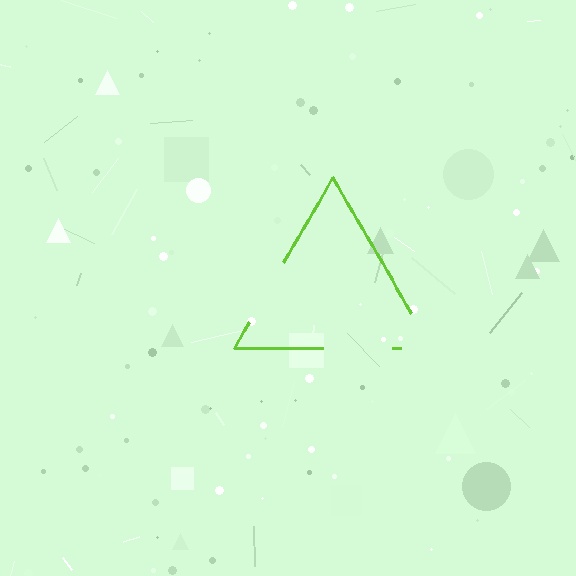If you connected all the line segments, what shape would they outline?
They would outline a triangle.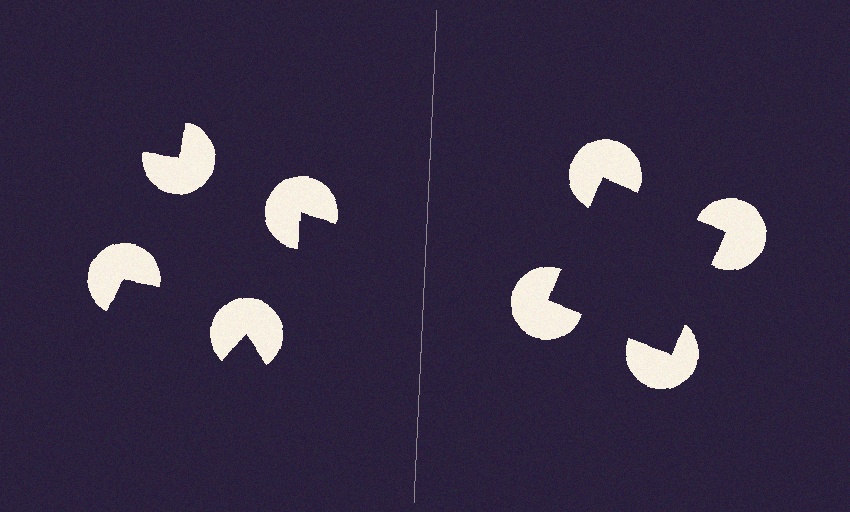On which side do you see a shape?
An illusory square appears on the right side. On the left side the wedge cuts are rotated, so no coherent shape forms.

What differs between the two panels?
The pac-man discs are positioned identically on both sides; only the wedge orientations differ. On the right they align to a square; on the left they are misaligned.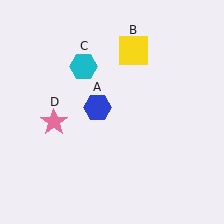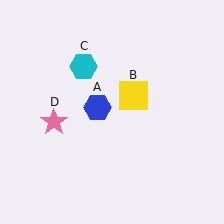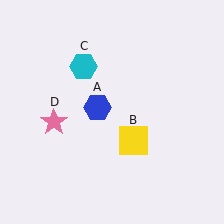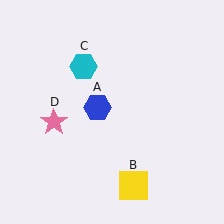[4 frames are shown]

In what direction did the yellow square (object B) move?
The yellow square (object B) moved down.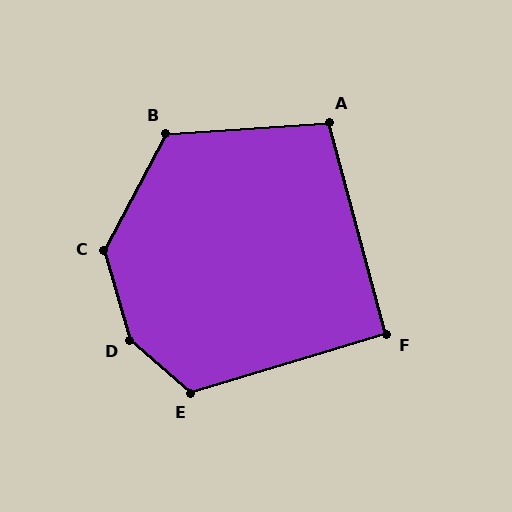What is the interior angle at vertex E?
Approximately 122 degrees (obtuse).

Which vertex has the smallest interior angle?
F, at approximately 92 degrees.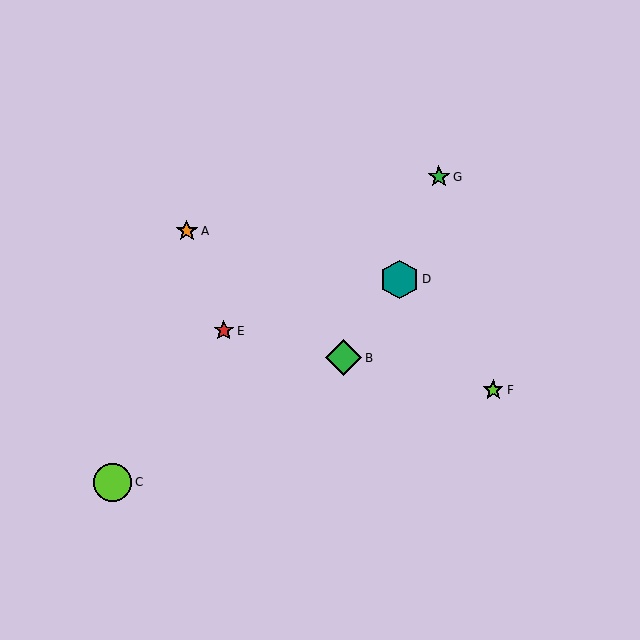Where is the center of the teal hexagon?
The center of the teal hexagon is at (399, 279).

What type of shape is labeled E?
Shape E is a red star.